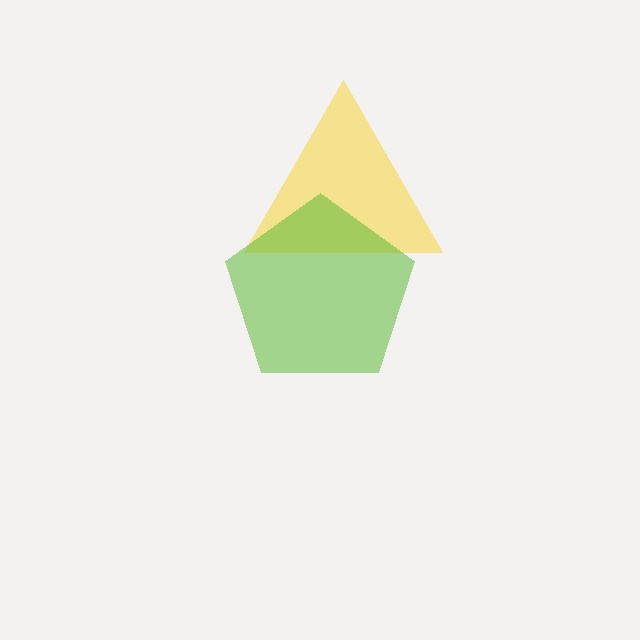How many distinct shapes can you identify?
There are 2 distinct shapes: a yellow triangle, a lime pentagon.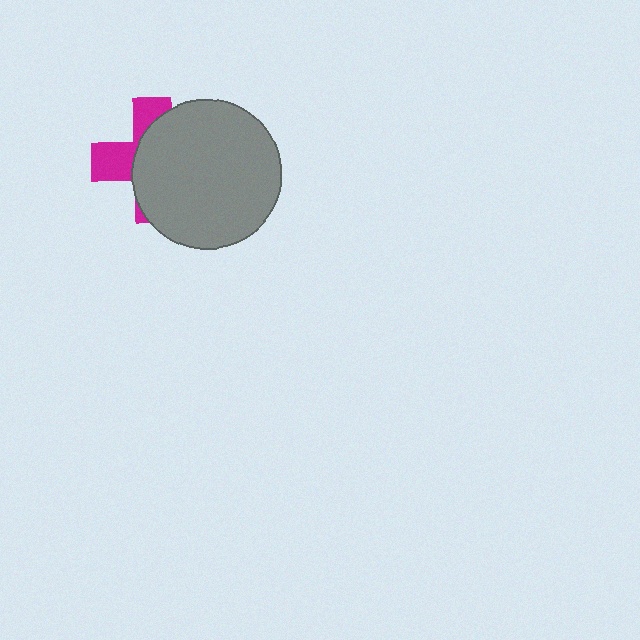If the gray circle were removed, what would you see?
You would see the complete magenta cross.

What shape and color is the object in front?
The object in front is a gray circle.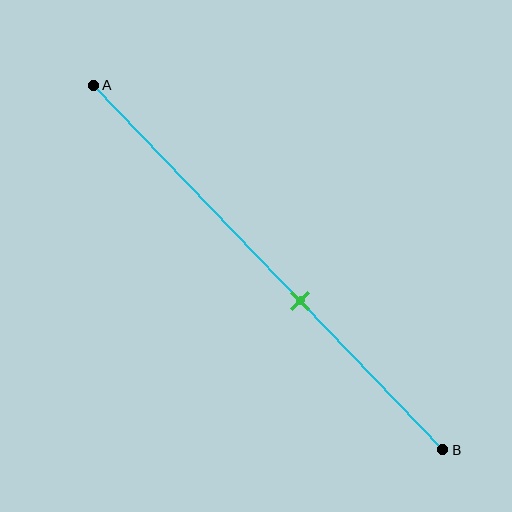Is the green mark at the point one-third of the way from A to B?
No, the mark is at about 60% from A, not at the 33% one-third point.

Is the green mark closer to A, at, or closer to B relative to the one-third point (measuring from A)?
The green mark is closer to point B than the one-third point of segment AB.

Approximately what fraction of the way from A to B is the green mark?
The green mark is approximately 60% of the way from A to B.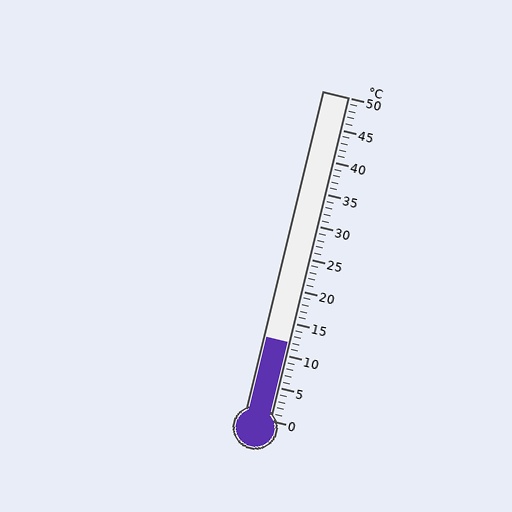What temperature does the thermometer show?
The thermometer shows approximately 12°C.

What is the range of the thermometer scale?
The thermometer scale ranges from 0°C to 50°C.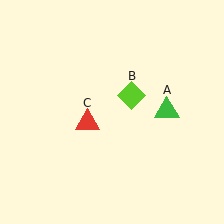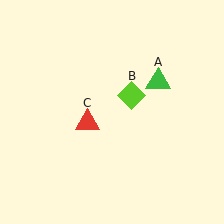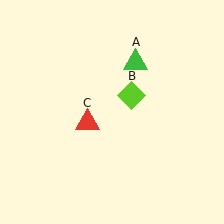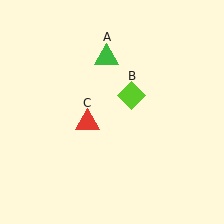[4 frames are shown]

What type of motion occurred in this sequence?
The green triangle (object A) rotated counterclockwise around the center of the scene.